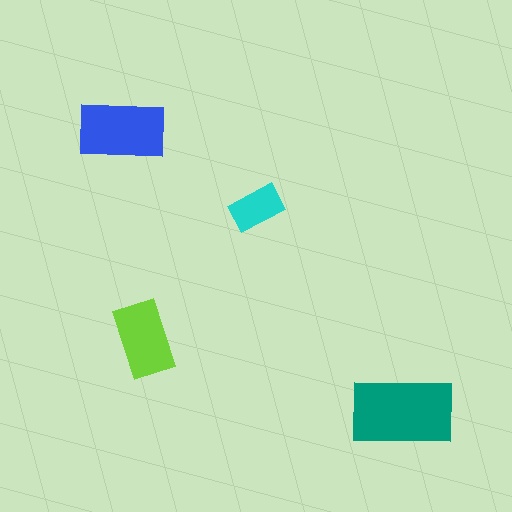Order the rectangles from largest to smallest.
the teal one, the blue one, the lime one, the cyan one.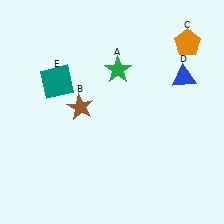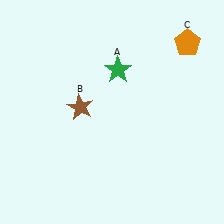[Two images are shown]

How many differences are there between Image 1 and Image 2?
There are 2 differences between the two images.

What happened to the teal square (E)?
The teal square (E) was removed in Image 2. It was in the top-left area of Image 1.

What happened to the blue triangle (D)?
The blue triangle (D) was removed in Image 2. It was in the top-right area of Image 1.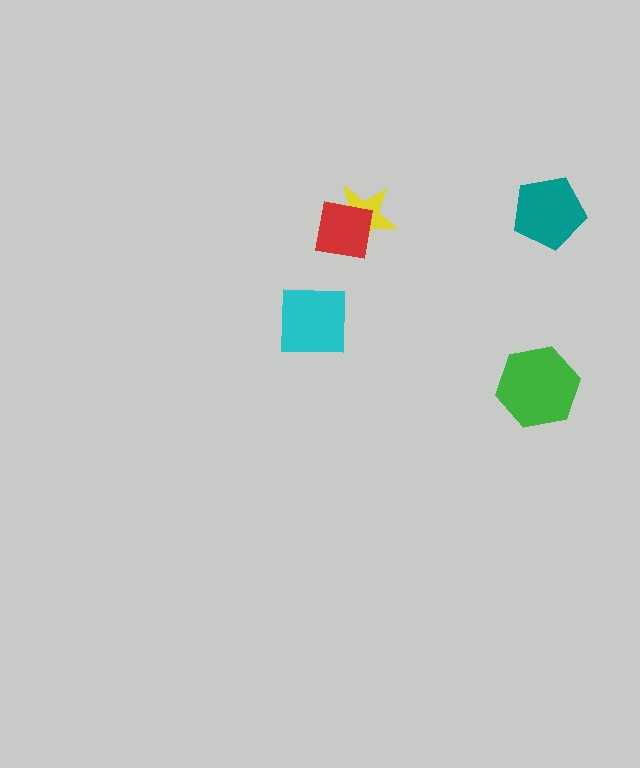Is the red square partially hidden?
No, no other shape covers it.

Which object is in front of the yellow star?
The red square is in front of the yellow star.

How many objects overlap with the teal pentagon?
0 objects overlap with the teal pentagon.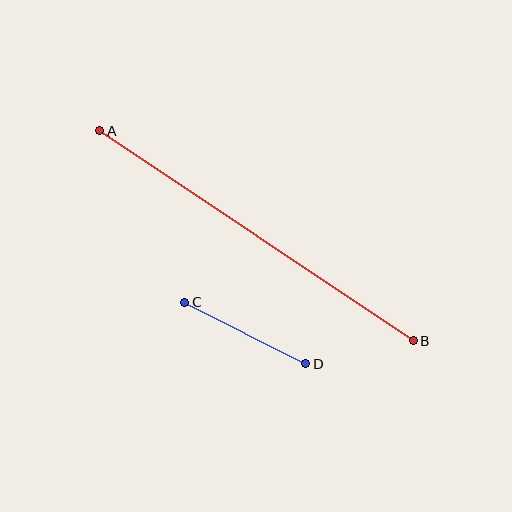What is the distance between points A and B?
The distance is approximately 377 pixels.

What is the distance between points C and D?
The distance is approximately 136 pixels.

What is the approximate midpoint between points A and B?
The midpoint is at approximately (256, 236) pixels.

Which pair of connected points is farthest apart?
Points A and B are farthest apart.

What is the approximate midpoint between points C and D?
The midpoint is at approximately (245, 333) pixels.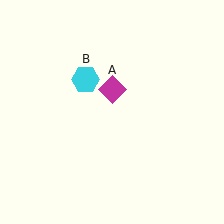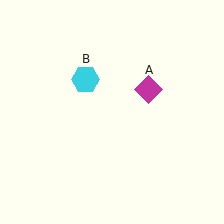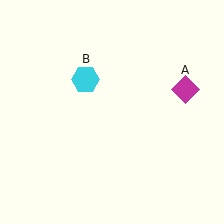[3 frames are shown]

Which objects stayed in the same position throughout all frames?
Cyan hexagon (object B) remained stationary.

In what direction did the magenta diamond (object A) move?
The magenta diamond (object A) moved right.